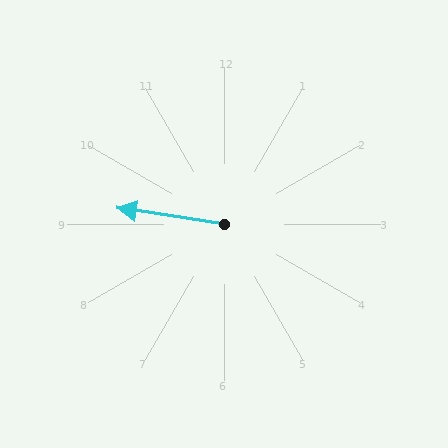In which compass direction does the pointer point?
West.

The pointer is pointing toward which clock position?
Roughly 9 o'clock.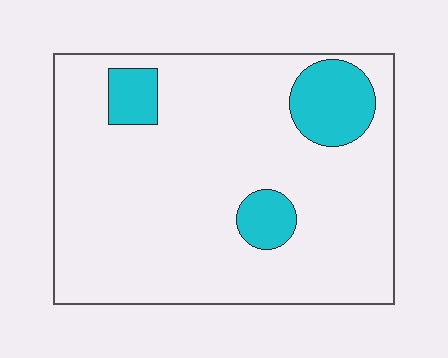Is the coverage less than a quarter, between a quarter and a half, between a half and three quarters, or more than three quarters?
Less than a quarter.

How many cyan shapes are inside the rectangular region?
3.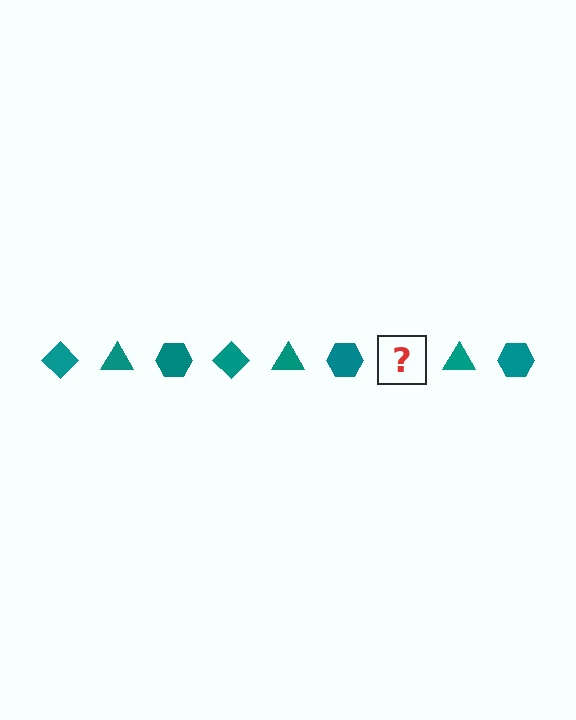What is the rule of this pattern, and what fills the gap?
The rule is that the pattern cycles through diamond, triangle, hexagon shapes in teal. The gap should be filled with a teal diamond.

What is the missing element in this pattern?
The missing element is a teal diamond.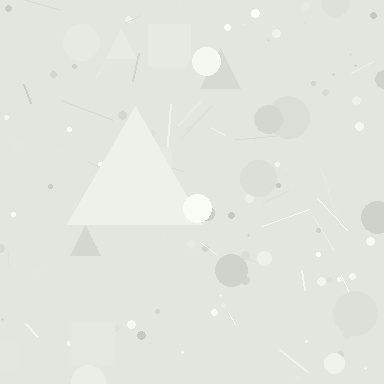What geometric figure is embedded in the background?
A triangle is embedded in the background.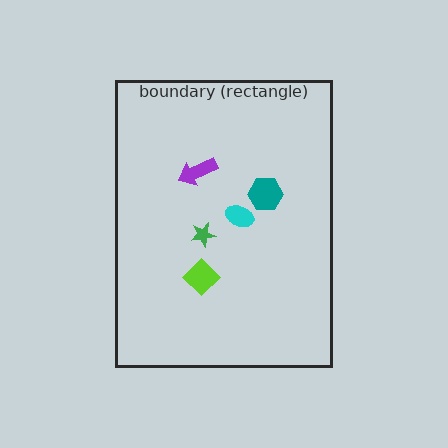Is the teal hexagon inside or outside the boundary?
Inside.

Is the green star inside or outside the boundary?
Inside.